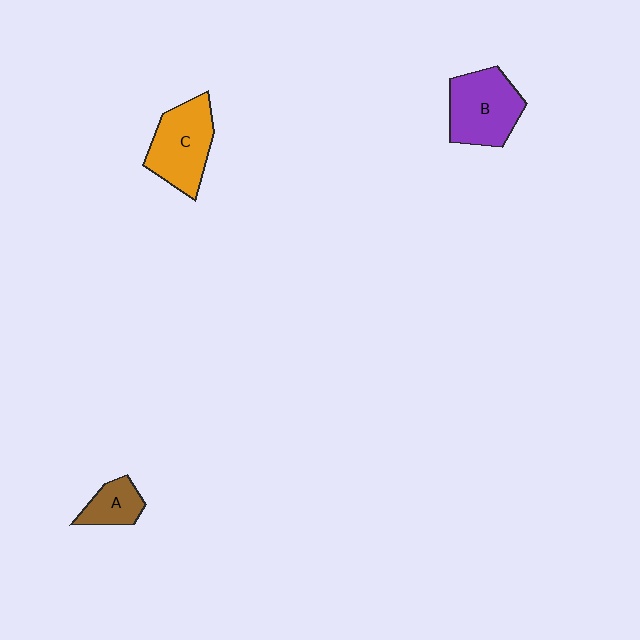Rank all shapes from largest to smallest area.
From largest to smallest: B (purple), C (orange), A (brown).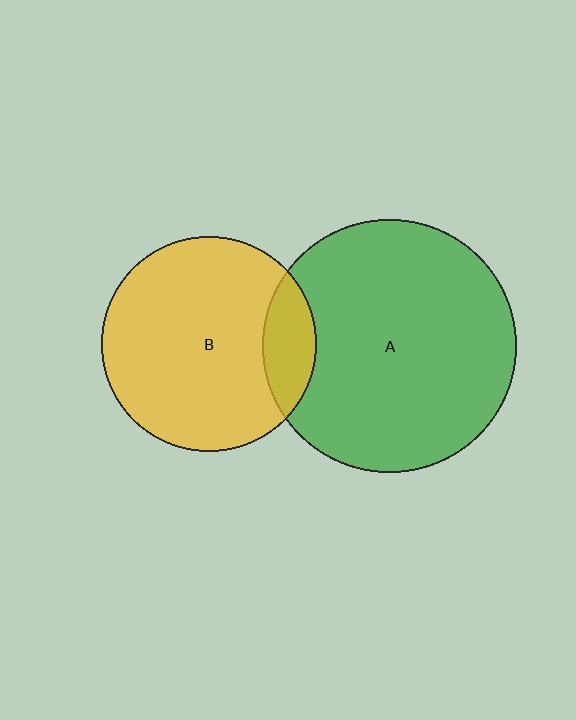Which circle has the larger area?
Circle A (green).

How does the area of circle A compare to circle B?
Approximately 1.4 times.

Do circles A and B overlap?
Yes.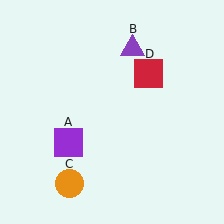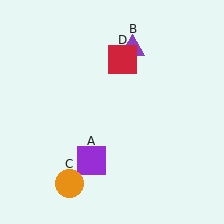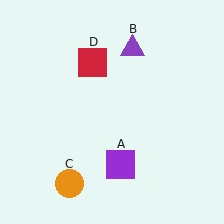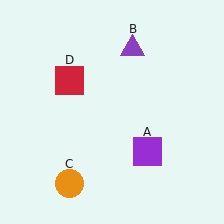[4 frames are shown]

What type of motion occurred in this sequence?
The purple square (object A), red square (object D) rotated counterclockwise around the center of the scene.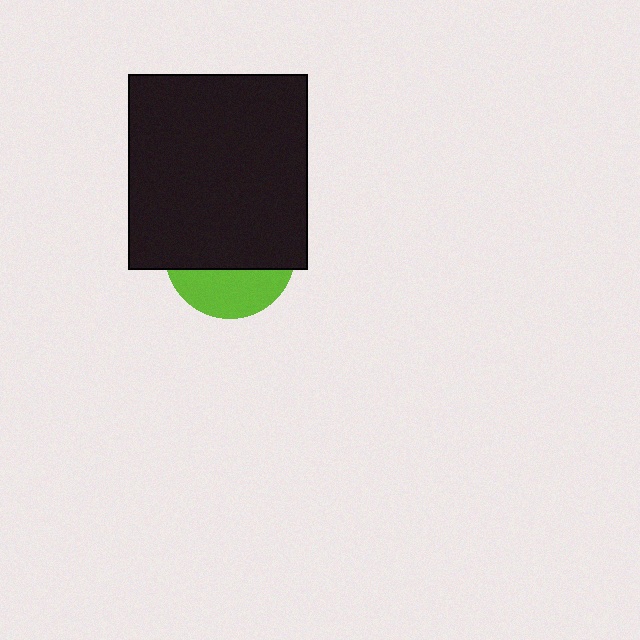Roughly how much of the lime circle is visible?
A small part of it is visible (roughly 35%).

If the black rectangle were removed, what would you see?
You would see the complete lime circle.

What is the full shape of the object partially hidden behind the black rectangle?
The partially hidden object is a lime circle.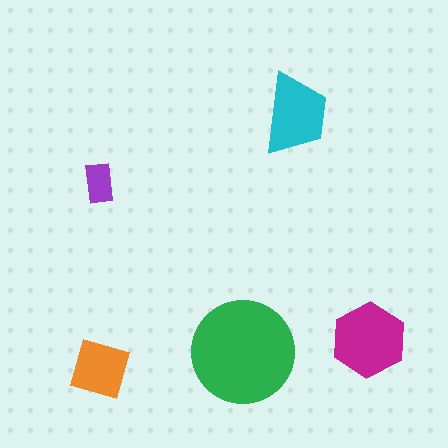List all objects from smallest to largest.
The purple rectangle, the orange diamond, the cyan trapezoid, the magenta hexagon, the green circle.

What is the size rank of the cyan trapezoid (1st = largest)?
3rd.